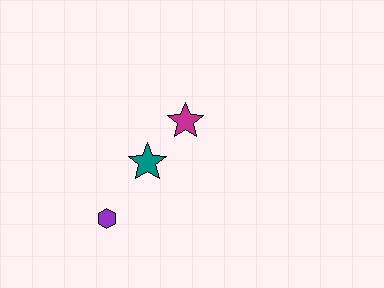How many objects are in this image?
There are 3 objects.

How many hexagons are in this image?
There is 1 hexagon.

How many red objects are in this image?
There are no red objects.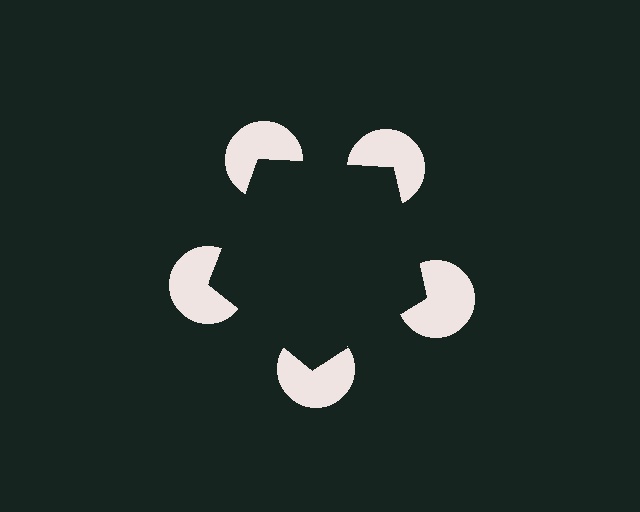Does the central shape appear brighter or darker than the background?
It typically appears slightly darker than the background, even though no actual brightness change is drawn.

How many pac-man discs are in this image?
There are 5 — one at each vertex of the illusory pentagon.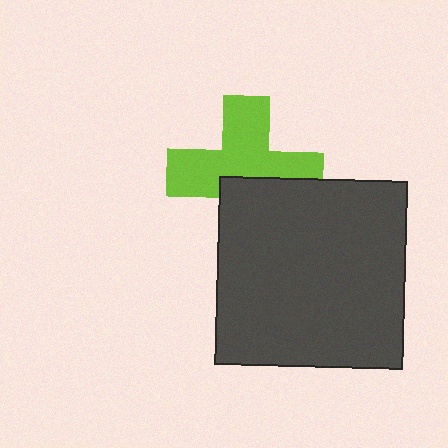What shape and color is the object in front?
The object in front is a dark gray square.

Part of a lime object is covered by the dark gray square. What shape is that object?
It is a cross.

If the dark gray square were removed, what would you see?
You would see the complete lime cross.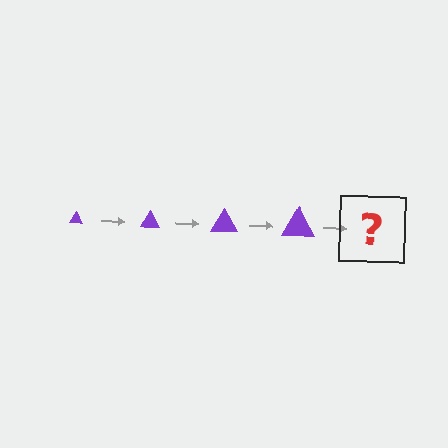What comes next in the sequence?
The next element should be a purple triangle, larger than the previous one.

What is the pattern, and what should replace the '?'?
The pattern is that the triangle gets progressively larger each step. The '?' should be a purple triangle, larger than the previous one.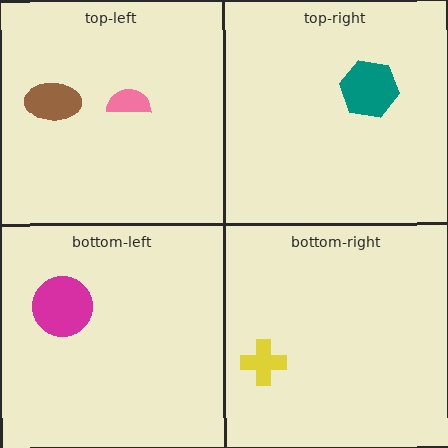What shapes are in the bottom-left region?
The magenta circle.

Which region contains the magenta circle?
The bottom-left region.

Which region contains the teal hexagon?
The top-right region.